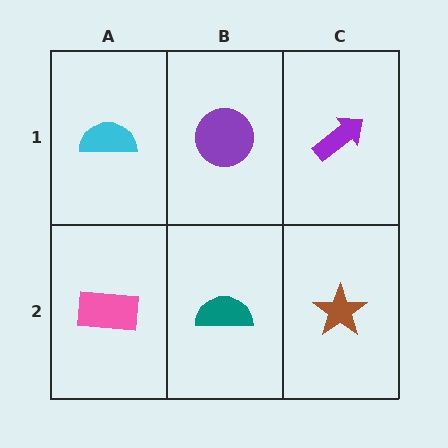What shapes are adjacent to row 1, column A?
A pink rectangle (row 2, column A), a purple circle (row 1, column B).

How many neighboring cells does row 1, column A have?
2.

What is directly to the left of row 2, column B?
A pink rectangle.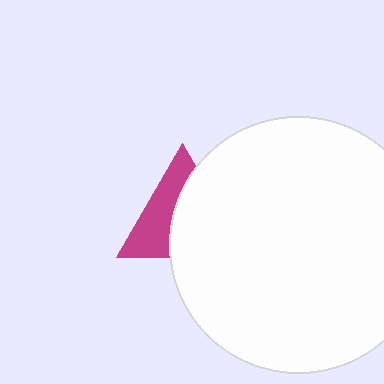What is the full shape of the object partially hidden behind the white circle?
The partially hidden object is a magenta triangle.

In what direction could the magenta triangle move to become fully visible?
The magenta triangle could move left. That would shift it out from behind the white circle entirely.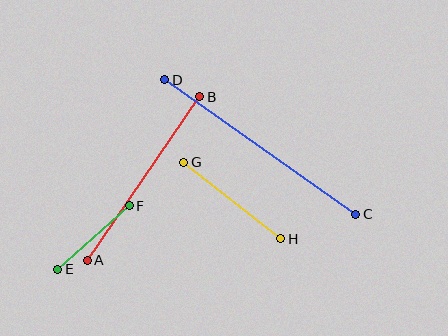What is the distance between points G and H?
The distance is approximately 123 pixels.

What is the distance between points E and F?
The distance is approximately 96 pixels.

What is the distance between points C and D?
The distance is approximately 233 pixels.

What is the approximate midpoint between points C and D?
The midpoint is at approximately (260, 147) pixels.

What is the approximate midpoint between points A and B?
The midpoint is at approximately (143, 179) pixels.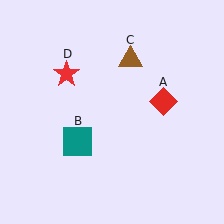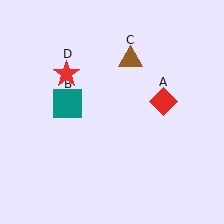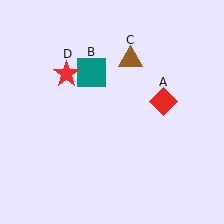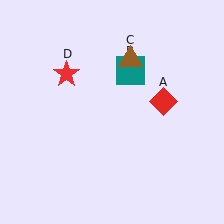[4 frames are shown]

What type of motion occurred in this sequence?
The teal square (object B) rotated clockwise around the center of the scene.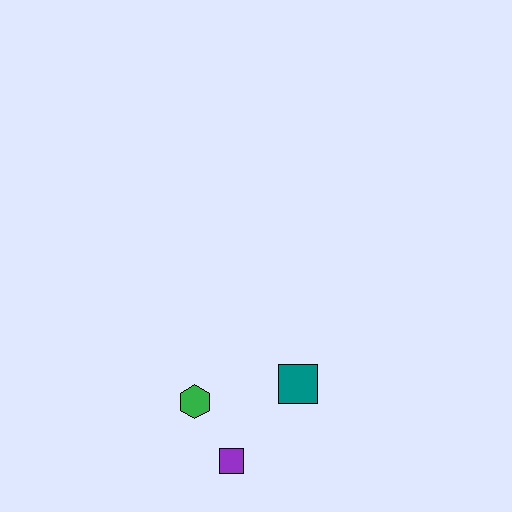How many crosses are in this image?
There are no crosses.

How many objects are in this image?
There are 3 objects.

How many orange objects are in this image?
There are no orange objects.